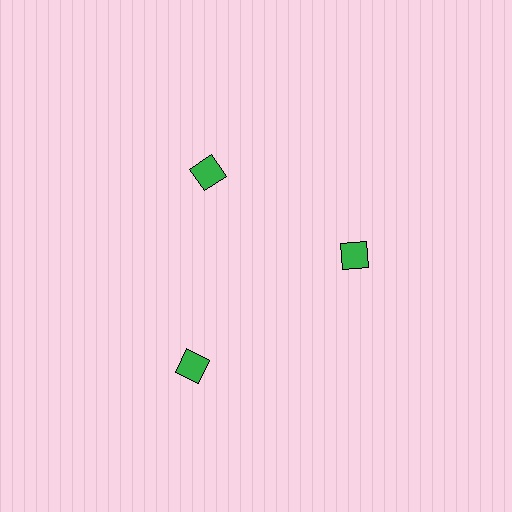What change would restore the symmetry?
The symmetry would be restored by moving it inward, back onto the ring so that all 3 squares sit at equal angles and equal distance from the center.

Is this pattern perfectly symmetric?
No. The 3 green squares are arranged in a ring, but one element near the 7 o'clock position is pushed outward from the center, breaking the 3-fold rotational symmetry.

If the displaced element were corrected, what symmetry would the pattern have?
It would have 3-fold rotational symmetry — the pattern would map onto itself every 120 degrees.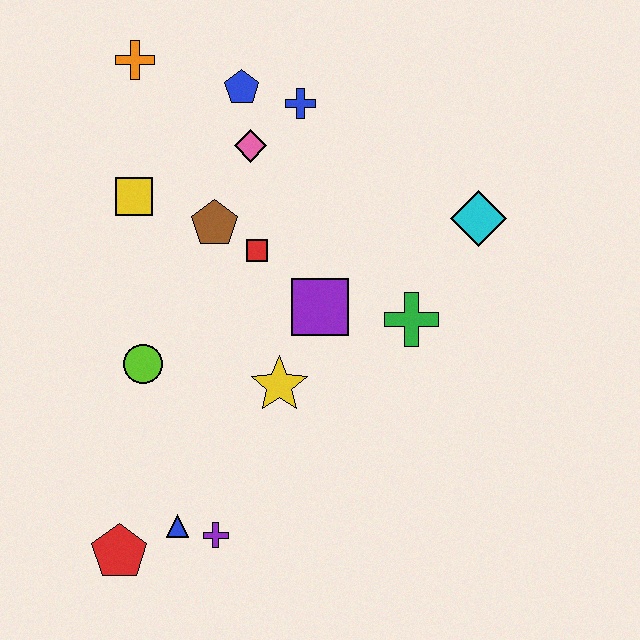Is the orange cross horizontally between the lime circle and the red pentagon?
Yes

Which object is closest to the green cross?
The purple square is closest to the green cross.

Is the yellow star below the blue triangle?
No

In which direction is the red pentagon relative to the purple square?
The red pentagon is below the purple square.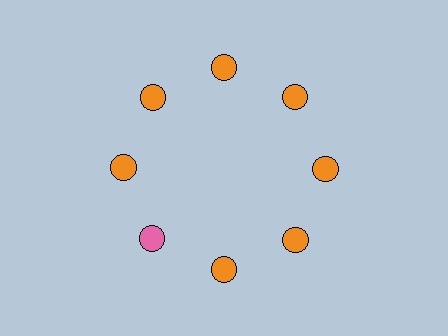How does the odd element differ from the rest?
It has a different color: pink instead of orange.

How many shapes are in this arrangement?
There are 8 shapes arranged in a ring pattern.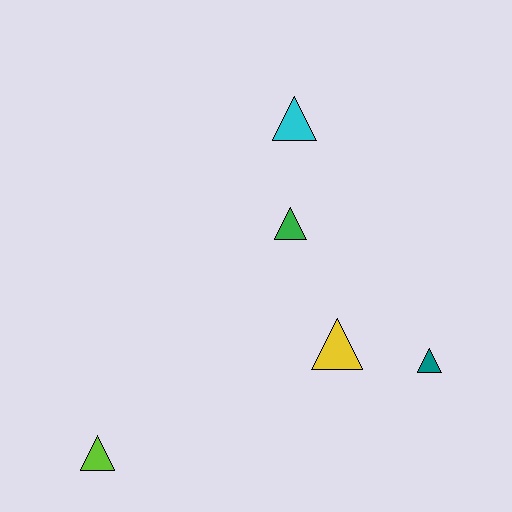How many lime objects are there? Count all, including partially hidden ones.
There is 1 lime object.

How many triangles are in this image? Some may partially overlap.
There are 5 triangles.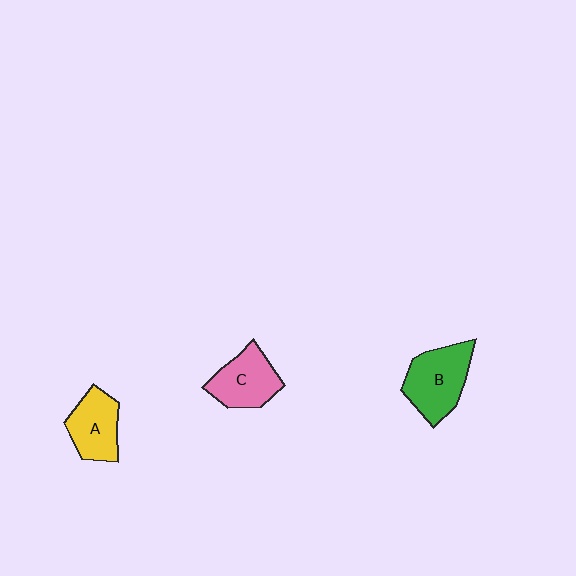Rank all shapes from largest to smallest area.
From largest to smallest: B (green), C (pink), A (yellow).